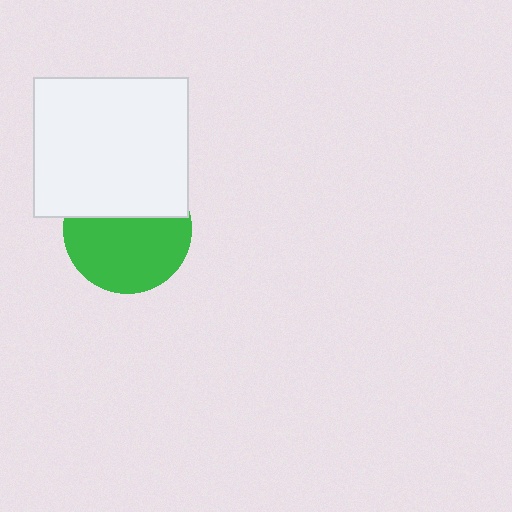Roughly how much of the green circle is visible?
About half of it is visible (roughly 61%).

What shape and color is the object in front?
The object in front is a white rectangle.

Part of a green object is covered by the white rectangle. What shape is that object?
It is a circle.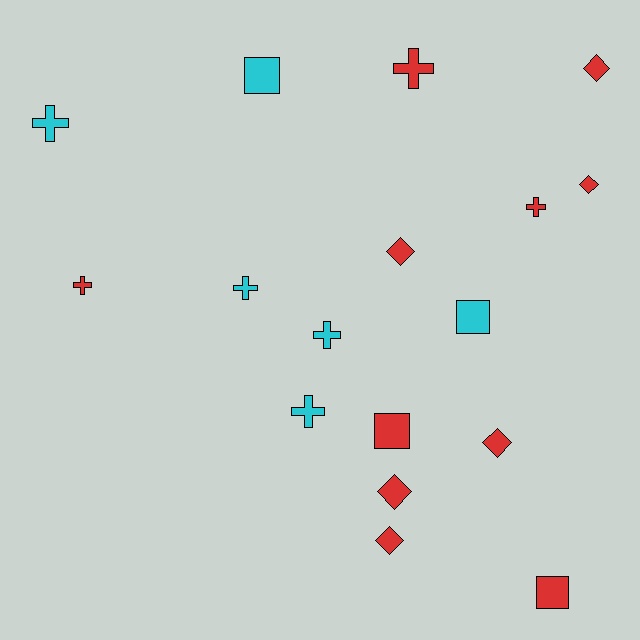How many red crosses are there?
There are 3 red crosses.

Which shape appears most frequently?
Cross, with 7 objects.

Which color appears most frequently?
Red, with 11 objects.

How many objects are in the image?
There are 17 objects.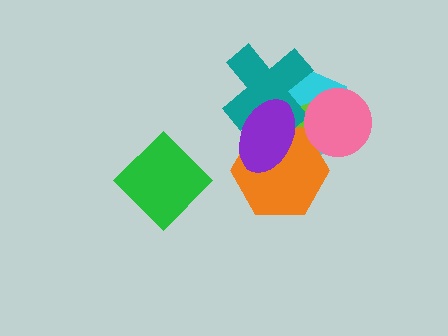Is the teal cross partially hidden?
Yes, it is partially covered by another shape.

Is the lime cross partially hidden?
Yes, it is partially covered by another shape.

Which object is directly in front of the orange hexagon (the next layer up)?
The teal cross is directly in front of the orange hexagon.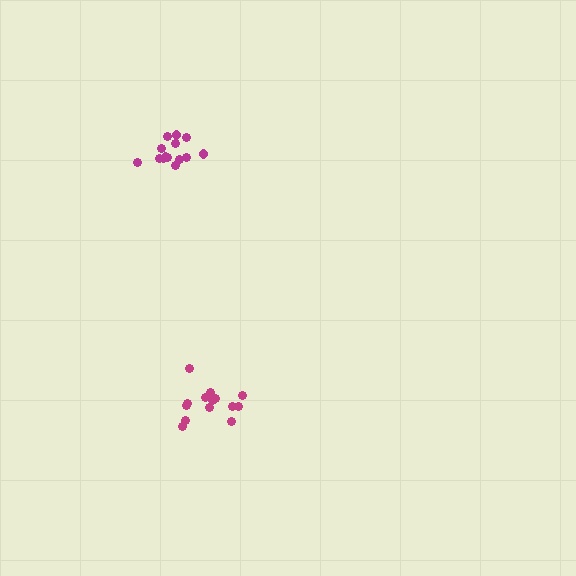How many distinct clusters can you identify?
There are 2 distinct clusters.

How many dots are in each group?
Group 1: 14 dots, Group 2: 14 dots (28 total).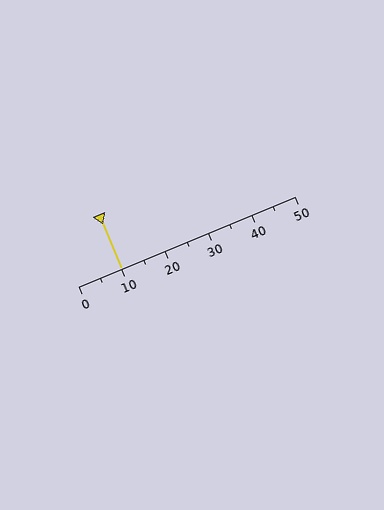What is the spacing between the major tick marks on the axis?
The major ticks are spaced 10 apart.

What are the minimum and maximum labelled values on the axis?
The axis runs from 0 to 50.